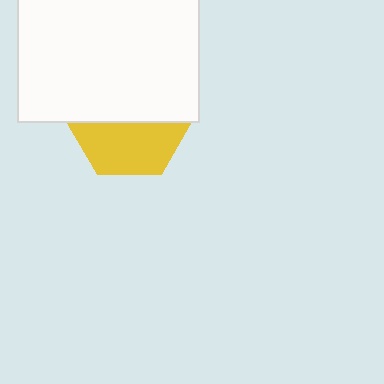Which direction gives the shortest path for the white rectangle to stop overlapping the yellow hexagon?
Moving up gives the shortest separation.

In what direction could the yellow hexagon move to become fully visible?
The yellow hexagon could move down. That would shift it out from behind the white rectangle entirely.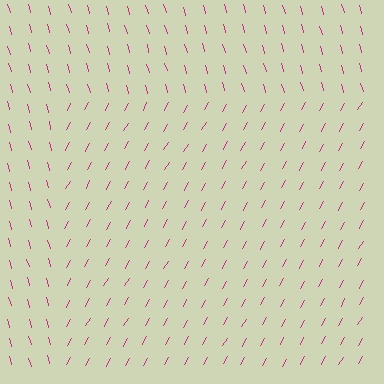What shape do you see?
I see a rectangle.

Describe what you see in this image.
The image is filled with small magenta line segments. A rectangle region in the image has lines oriented differently from the surrounding lines, creating a visible texture boundary.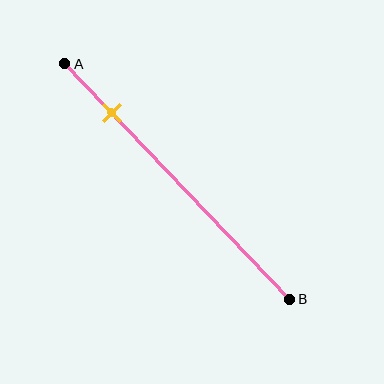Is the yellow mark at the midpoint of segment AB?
No, the mark is at about 20% from A, not at the 50% midpoint.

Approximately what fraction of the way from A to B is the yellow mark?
The yellow mark is approximately 20% of the way from A to B.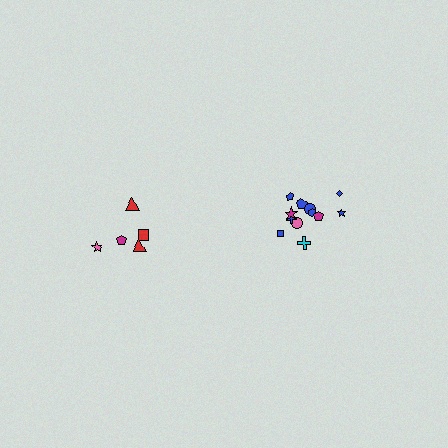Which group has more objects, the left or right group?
The right group.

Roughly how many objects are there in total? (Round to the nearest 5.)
Roughly 15 objects in total.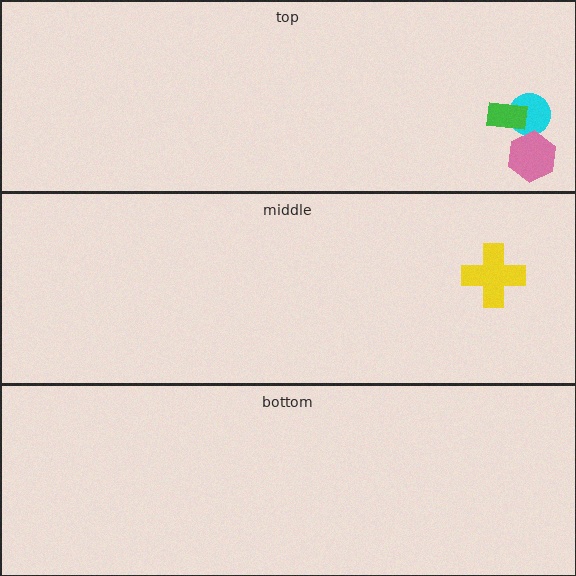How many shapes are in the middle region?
1.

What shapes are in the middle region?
The yellow cross.